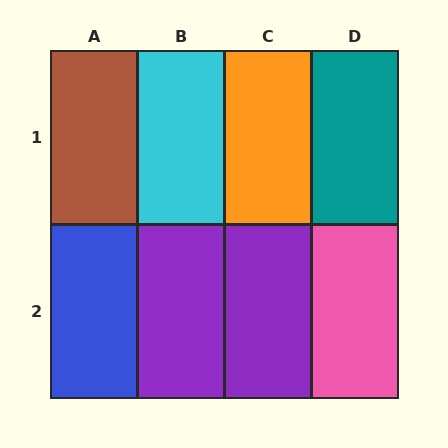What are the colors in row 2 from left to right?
Blue, purple, purple, pink.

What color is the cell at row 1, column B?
Cyan.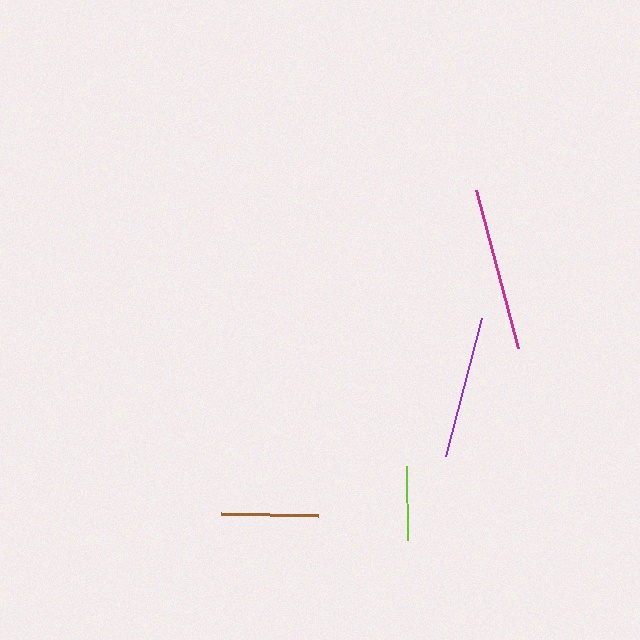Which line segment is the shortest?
The lime line is the shortest at approximately 74 pixels.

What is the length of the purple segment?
The purple segment is approximately 142 pixels long.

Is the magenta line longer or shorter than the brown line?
The magenta line is longer than the brown line.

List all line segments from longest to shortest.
From longest to shortest: magenta, purple, brown, lime.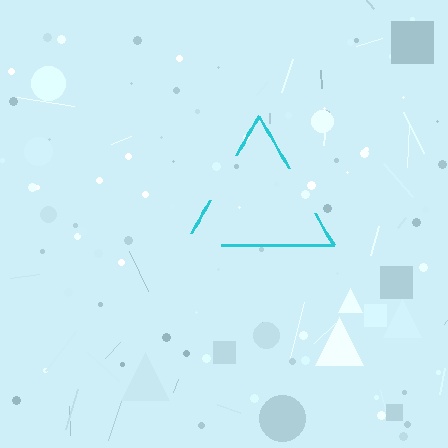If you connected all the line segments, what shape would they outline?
They would outline a triangle.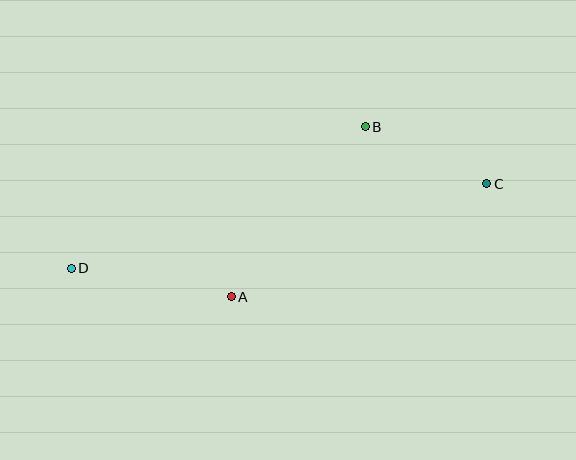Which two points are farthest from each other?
Points C and D are farthest from each other.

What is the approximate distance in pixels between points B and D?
The distance between B and D is approximately 326 pixels.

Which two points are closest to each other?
Points B and C are closest to each other.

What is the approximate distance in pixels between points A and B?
The distance between A and B is approximately 216 pixels.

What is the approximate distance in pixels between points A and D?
The distance between A and D is approximately 162 pixels.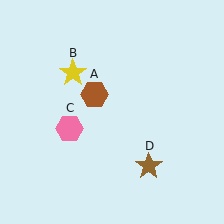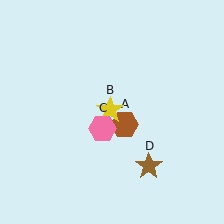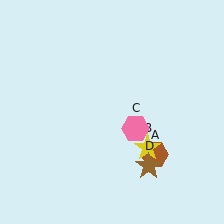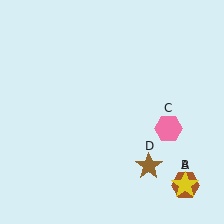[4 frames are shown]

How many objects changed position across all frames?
3 objects changed position: brown hexagon (object A), yellow star (object B), pink hexagon (object C).